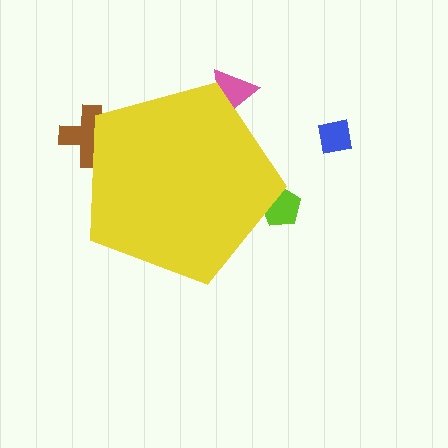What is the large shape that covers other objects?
A yellow pentagon.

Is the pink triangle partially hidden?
Yes, the pink triangle is partially hidden behind the yellow pentagon.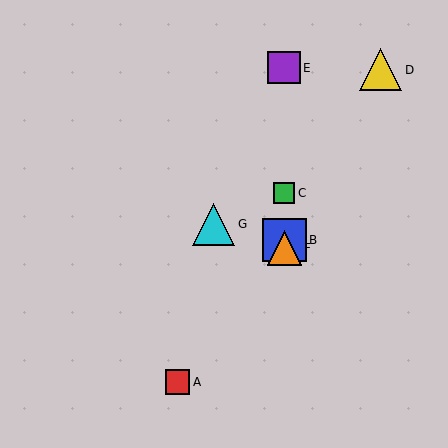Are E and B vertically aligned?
Yes, both are at x≈284.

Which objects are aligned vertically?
Objects B, C, E, F are aligned vertically.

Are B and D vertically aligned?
No, B is at x≈284 and D is at x≈381.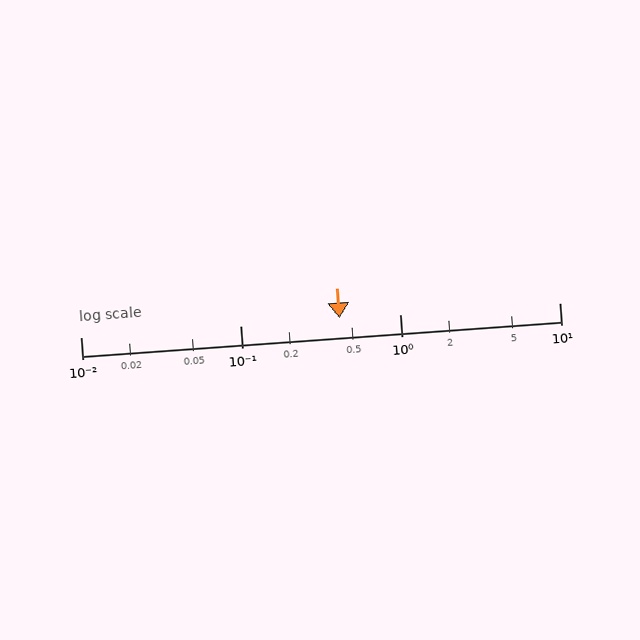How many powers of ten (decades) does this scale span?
The scale spans 3 decades, from 0.01 to 10.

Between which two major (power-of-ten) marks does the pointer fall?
The pointer is between 0.1 and 1.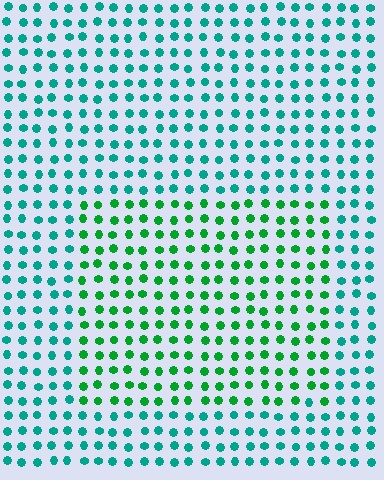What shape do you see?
I see a rectangle.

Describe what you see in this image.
The image is filled with small teal elements in a uniform arrangement. A rectangle-shaped region is visible where the elements are tinted to a slightly different hue, forming a subtle color boundary.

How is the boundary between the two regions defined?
The boundary is defined purely by a slight shift in hue (about 37 degrees). Spacing, size, and orientation are identical on both sides.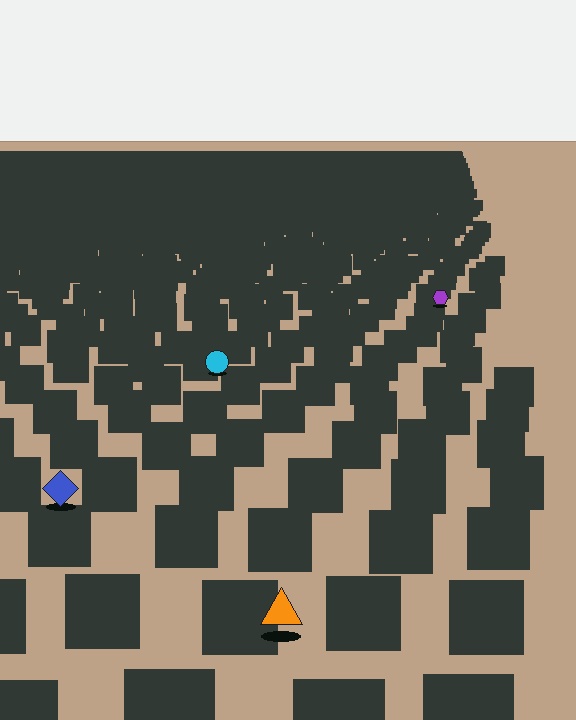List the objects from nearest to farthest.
From nearest to farthest: the orange triangle, the blue diamond, the cyan circle, the purple hexagon.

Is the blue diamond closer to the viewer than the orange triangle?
No. The orange triangle is closer — you can tell from the texture gradient: the ground texture is coarser near it.